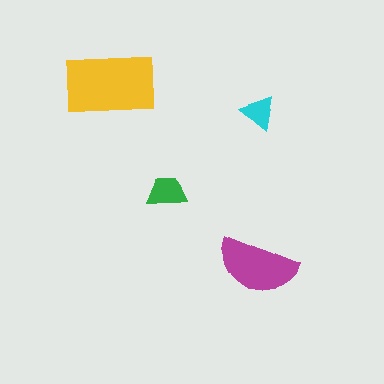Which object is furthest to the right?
The cyan triangle is rightmost.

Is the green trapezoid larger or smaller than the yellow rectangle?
Smaller.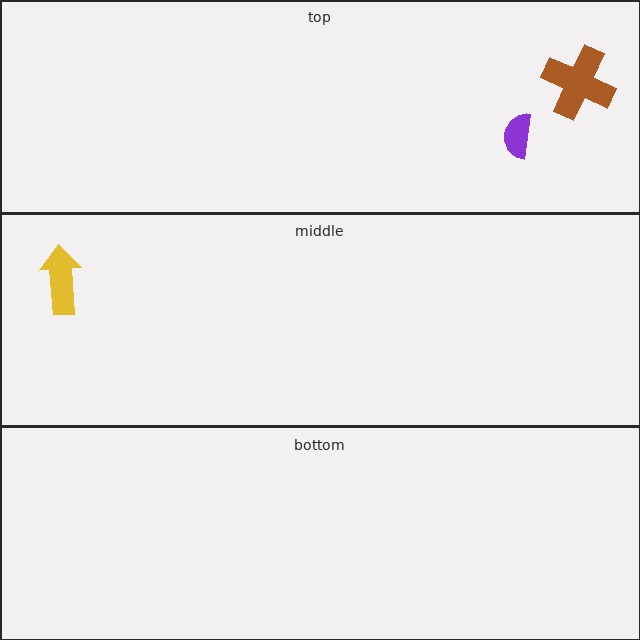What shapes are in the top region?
The brown cross, the purple semicircle.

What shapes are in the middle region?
The yellow arrow.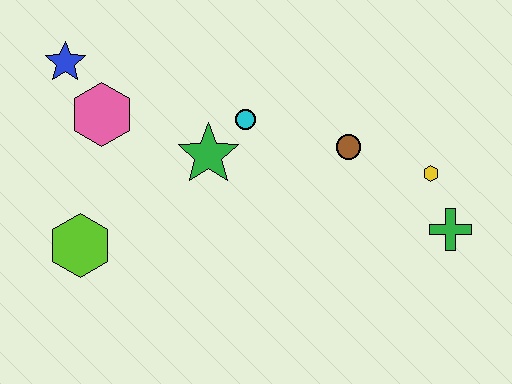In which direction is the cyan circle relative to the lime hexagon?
The cyan circle is to the right of the lime hexagon.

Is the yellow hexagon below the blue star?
Yes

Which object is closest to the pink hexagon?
The blue star is closest to the pink hexagon.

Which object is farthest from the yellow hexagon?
The blue star is farthest from the yellow hexagon.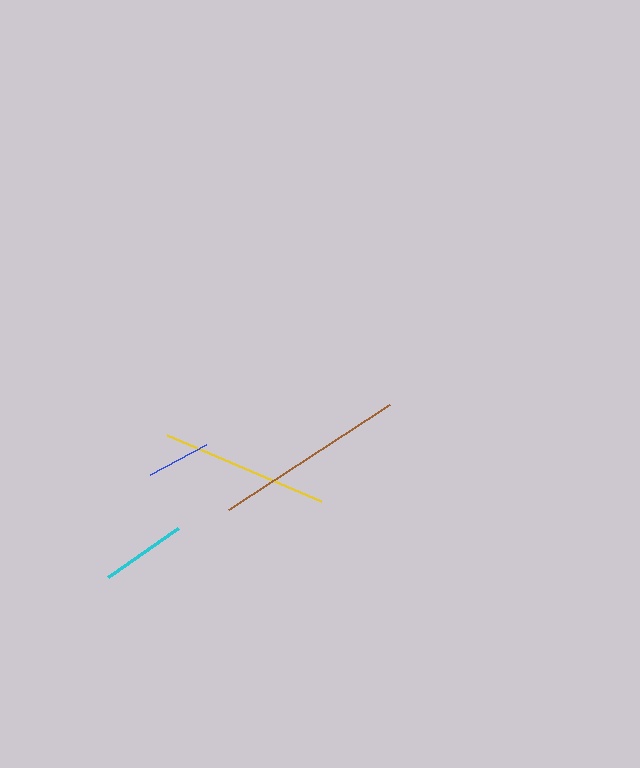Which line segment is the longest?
The brown line is the longest at approximately 192 pixels.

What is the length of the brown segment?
The brown segment is approximately 192 pixels long.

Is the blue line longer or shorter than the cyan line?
The cyan line is longer than the blue line.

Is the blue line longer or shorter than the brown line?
The brown line is longer than the blue line.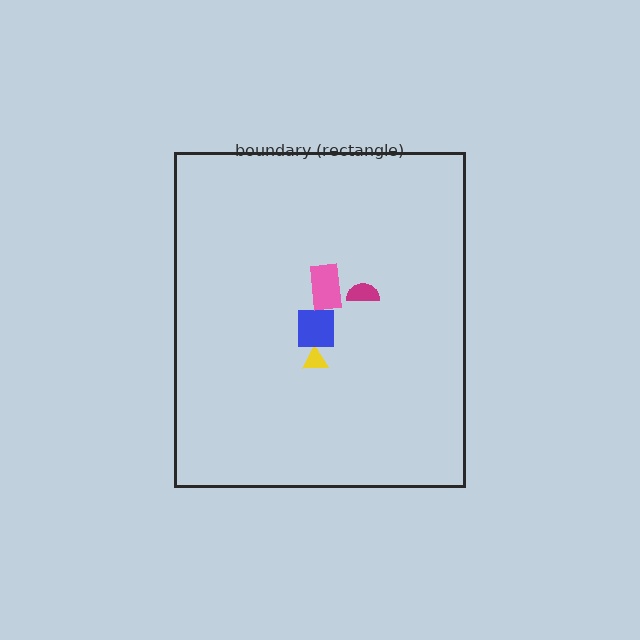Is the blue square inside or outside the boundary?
Inside.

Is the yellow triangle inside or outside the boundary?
Inside.